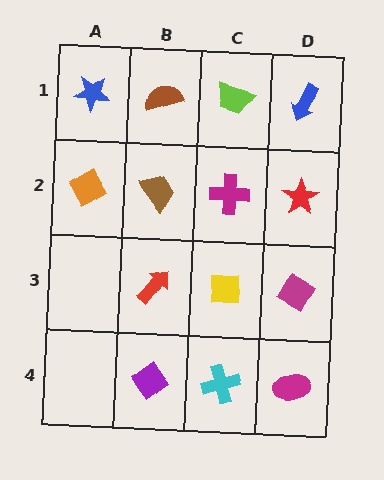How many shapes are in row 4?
3 shapes.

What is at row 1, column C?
A lime trapezoid.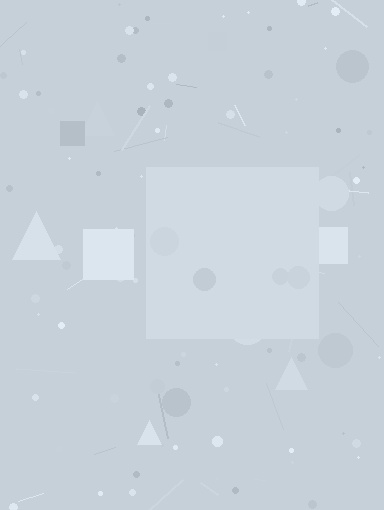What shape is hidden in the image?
A square is hidden in the image.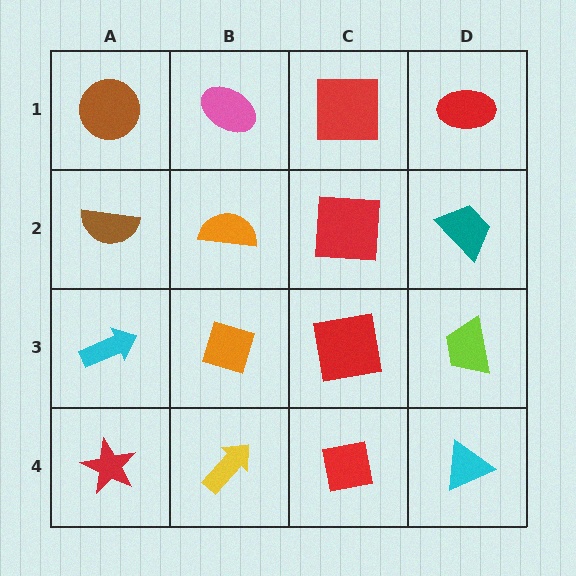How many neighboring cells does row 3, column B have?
4.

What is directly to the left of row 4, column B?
A red star.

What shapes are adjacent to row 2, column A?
A brown circle (row 1, column A), a cyan arrow (row 3, column A), an orange semicircle (row 2, column B).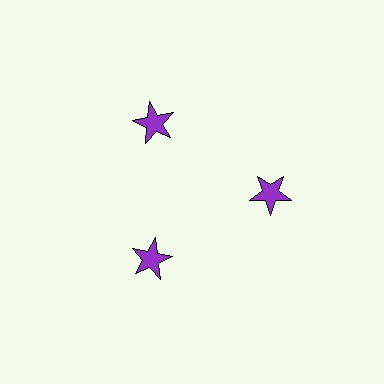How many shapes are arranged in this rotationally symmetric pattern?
There are 3 shapes, arranged in 3 groups of 1.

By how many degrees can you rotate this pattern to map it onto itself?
The pattern maps onto itself every 120 degrees of rotation.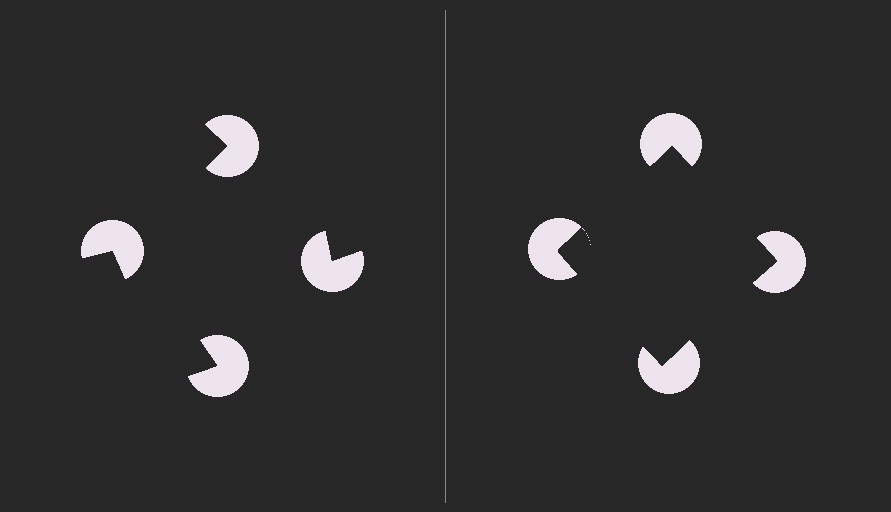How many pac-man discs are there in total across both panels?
8 — 4 on each side.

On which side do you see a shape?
An illusory square appears on the right side. On the left side the wedge cuts are rotated, so no coherent shape forms.